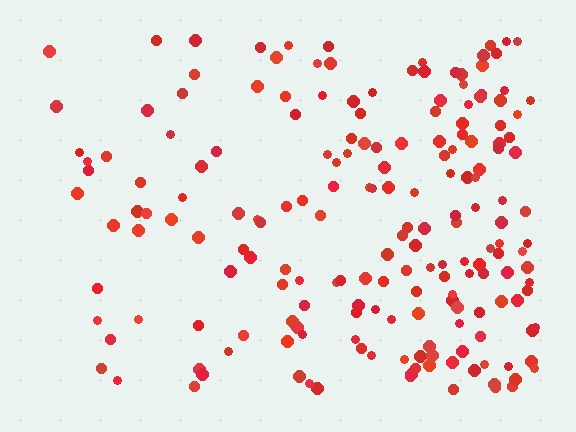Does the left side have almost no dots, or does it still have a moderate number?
Still a moderate number, just noticeably fewer than the right.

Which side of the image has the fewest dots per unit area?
The left.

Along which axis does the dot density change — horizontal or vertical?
Horizontal.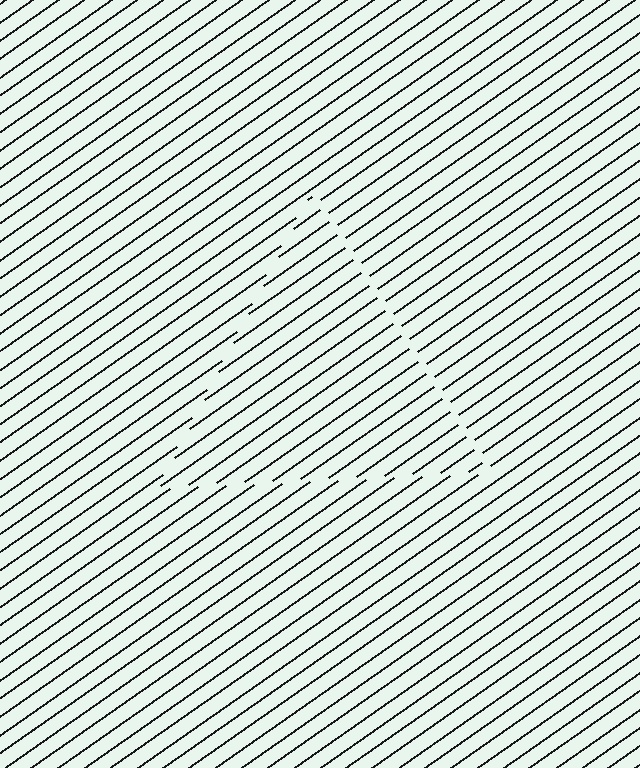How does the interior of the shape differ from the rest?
The interior of the shape contains the same grating, shifted by half a period — the contour is defined by the phase discontinuity where line-ends from the inner and outer gratings abut.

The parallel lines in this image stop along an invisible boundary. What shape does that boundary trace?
An illusory triangle. The interior of the shape contains the same grating, shifted by half a period — the contour is defined by the phase discontinuity where line-ends from the inner and outer gratings abut.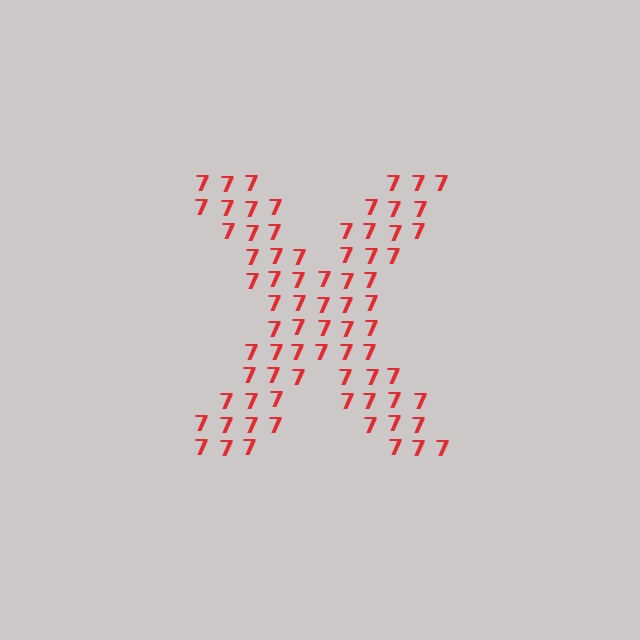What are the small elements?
The small elements are digit 7's.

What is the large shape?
The large shape is the letter X.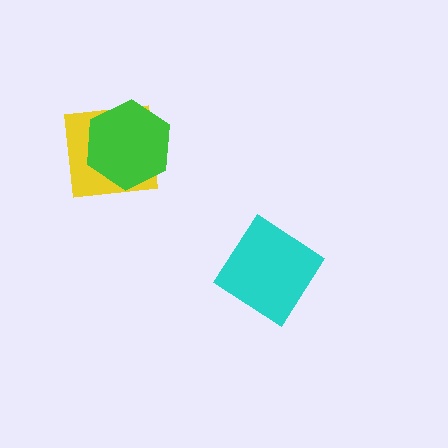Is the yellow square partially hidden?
Yes, it is partially covered by another shape.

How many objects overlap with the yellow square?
1 object overlaps with the yellow square.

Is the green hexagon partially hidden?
No, no other shape covers it.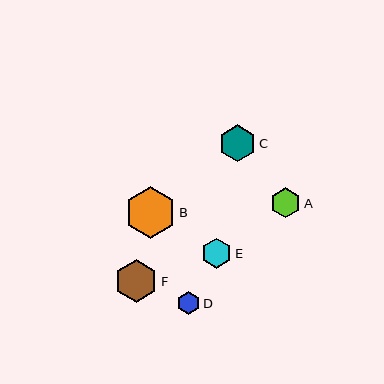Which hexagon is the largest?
Hexagon B is the largest with a size of approximately 52 pixels.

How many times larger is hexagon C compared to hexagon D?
Hexagon C is approximately 1.6 times the size of hexagon D.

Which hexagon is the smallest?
Hexagon D is the smallest with a size of approximately 23 pixels.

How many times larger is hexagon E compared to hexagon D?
Hexagon E is approximately 1.3 times the size of hexagon D.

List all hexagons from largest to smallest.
From largest to smallest: B, F, C, A, E, D.